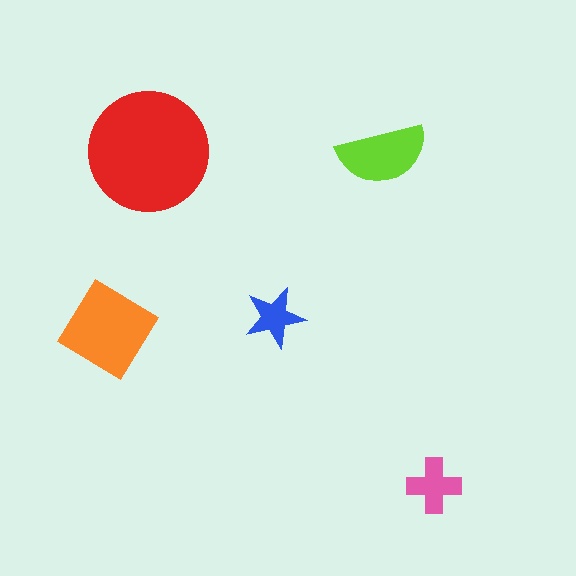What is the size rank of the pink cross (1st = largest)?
4th.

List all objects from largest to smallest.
The red circle, the orange diamond, the lime semicircle, the pink cross, the blue star.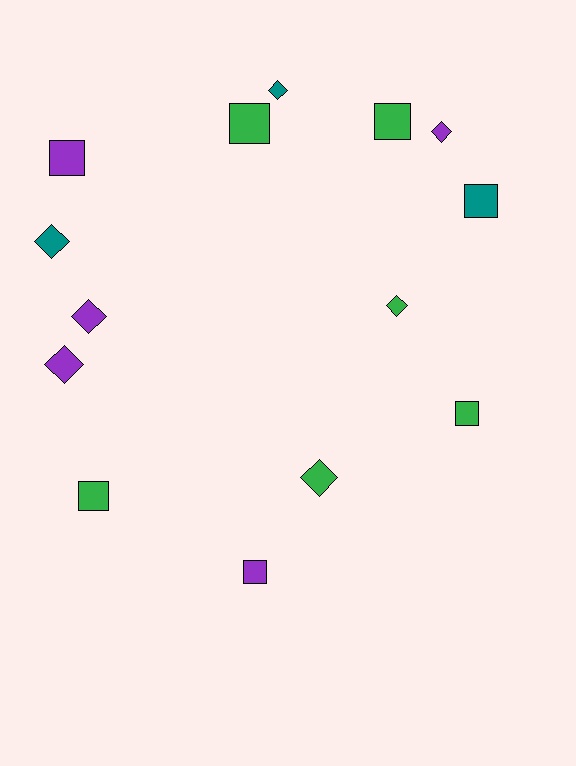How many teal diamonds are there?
There are 2 teal diamonds.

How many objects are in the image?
There are 14 objects.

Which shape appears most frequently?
Diamond, with 7 objects.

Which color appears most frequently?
Green, with 6 objects.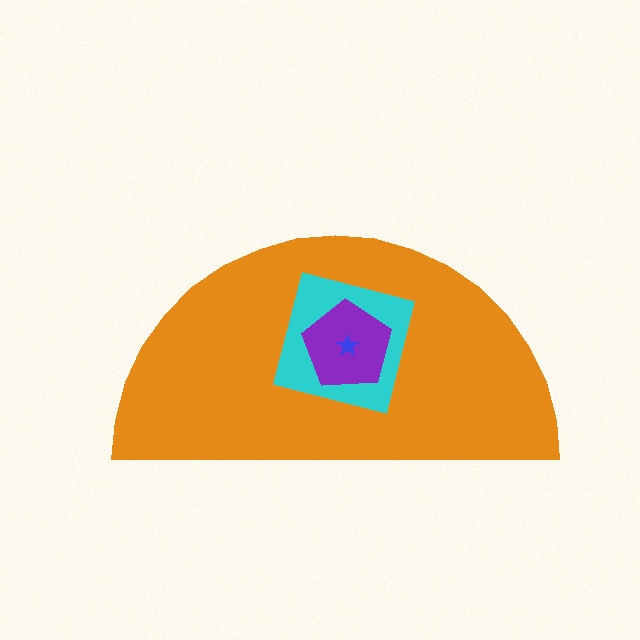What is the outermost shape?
The orange semicircle.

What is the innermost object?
The blue star.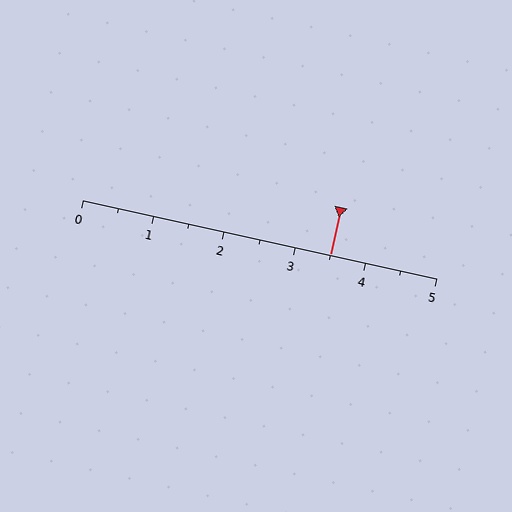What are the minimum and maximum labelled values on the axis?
The axis runs from 0 to 5.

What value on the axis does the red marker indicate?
The marker indicates approximately 3.5.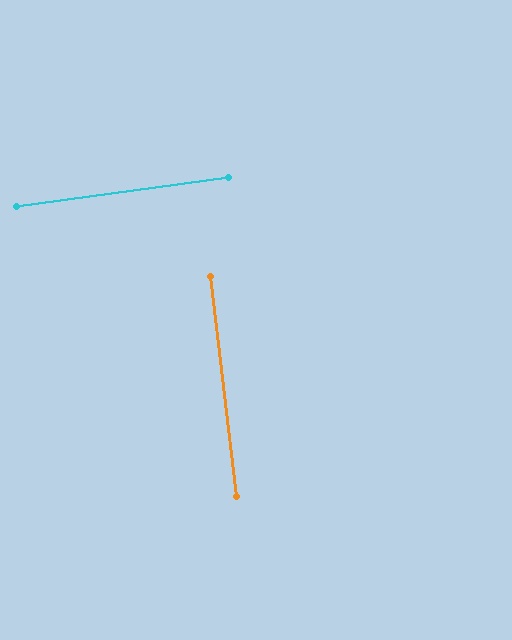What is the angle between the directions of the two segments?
Approximately 89 degrees.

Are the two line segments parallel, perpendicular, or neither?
Perpendicular — they meet at approximately 89°.